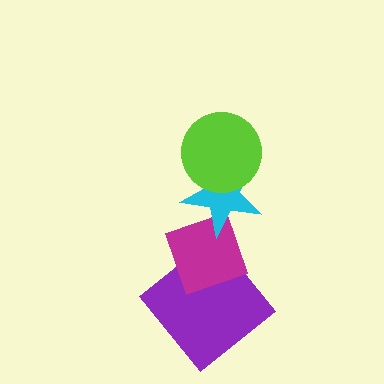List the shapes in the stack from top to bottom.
From top to bottom: the lime circle, the cyan star, the magenta diamond, the purple diamond.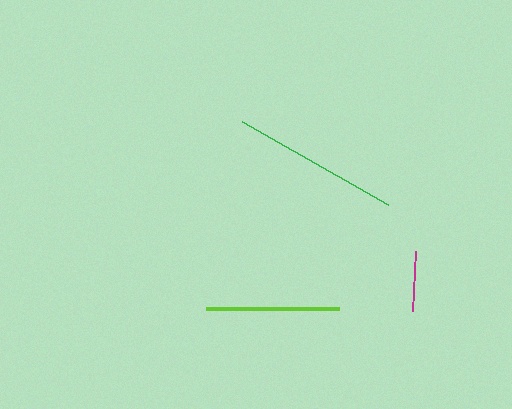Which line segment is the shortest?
The magenta line is the shortest at approximately 60 pixels.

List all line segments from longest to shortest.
From longest to shortest: green, lime, magenta.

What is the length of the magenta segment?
The magenta segment is approximately 60 pixels long.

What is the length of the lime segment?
The lime segment is approximately 133 pixels long.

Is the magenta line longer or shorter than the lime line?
The lime line is longer than the magenta line.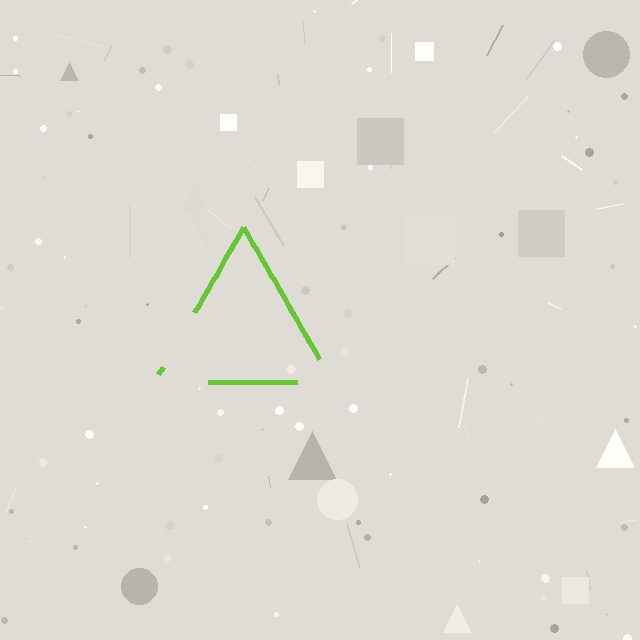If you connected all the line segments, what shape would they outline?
They would outline a triangle.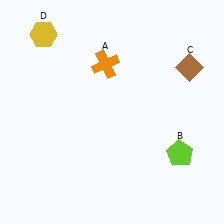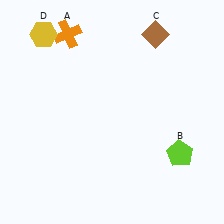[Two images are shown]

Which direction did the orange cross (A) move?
The orange cross (A) moved left.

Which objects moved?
The objects that moved are: the orange cross (A), the brown diamond (C).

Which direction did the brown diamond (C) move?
The brown diamond (C) moved left.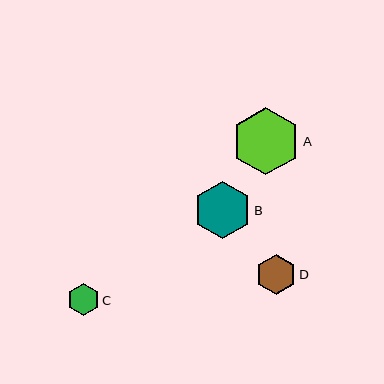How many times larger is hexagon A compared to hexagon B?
Hexagon A is approximately 1.2 times the size of hexagon B.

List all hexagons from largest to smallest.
From largest to smallest: A, B, D, C.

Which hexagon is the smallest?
Hexagon C is the smallest with a size of approximately 32 pixels.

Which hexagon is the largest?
Hexagon A is the largest with a size of approximately 67 pixels.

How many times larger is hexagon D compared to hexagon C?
Hexagon D is approximately 1.3 times the size of hexagon C.